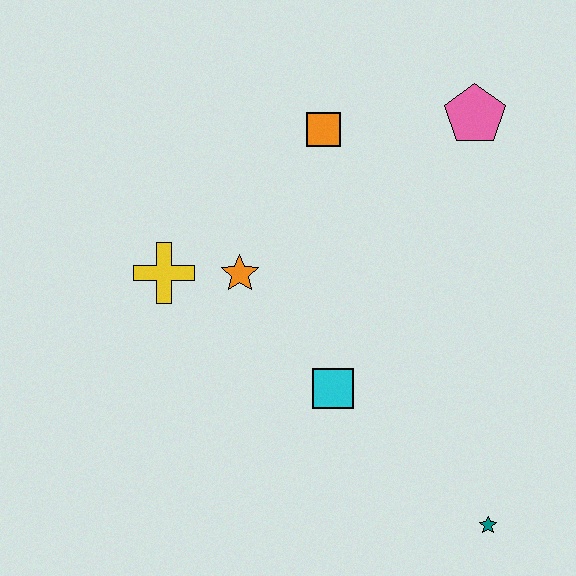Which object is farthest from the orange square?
The teal star is farthest from the orange square.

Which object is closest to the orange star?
The yellow cross is closest to the orange star.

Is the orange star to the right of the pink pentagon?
No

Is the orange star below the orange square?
Yes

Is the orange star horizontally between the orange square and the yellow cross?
Yes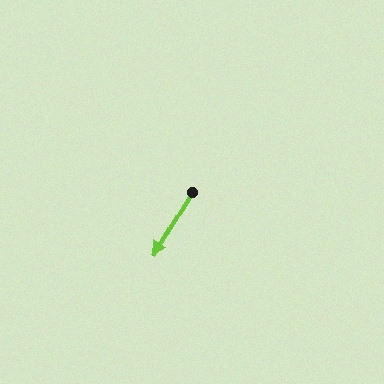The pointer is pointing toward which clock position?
Roughly 7 o'clock.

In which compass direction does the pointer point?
Southwest.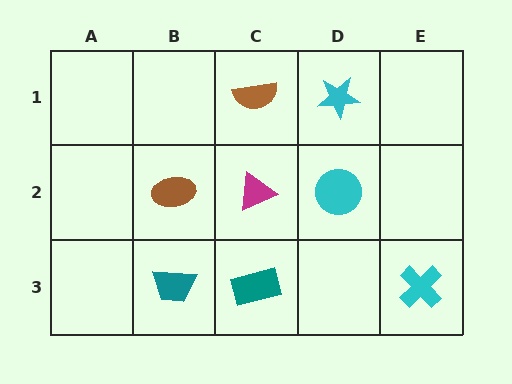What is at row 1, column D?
A cyan star.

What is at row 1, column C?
A brown semicircle.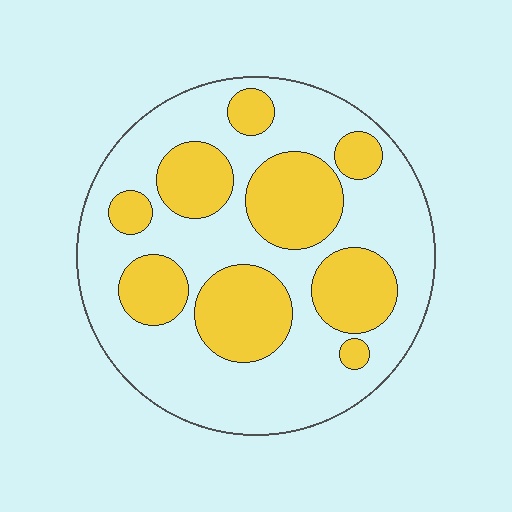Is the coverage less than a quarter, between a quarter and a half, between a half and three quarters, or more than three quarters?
Between a quarter and a half.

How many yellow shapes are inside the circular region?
9.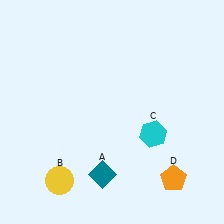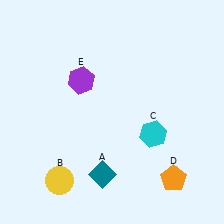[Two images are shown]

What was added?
A purple hexagon (E) was added in Image 2.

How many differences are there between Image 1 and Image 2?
There is 1 difference between the two images.